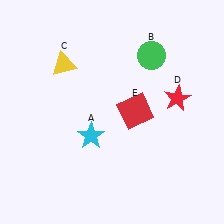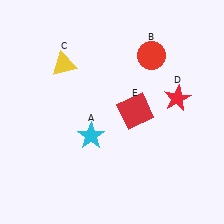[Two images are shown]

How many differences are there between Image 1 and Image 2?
There is 1 difference between the two images.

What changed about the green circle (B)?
In Image 1, B is green. In Image 2, it changed to red.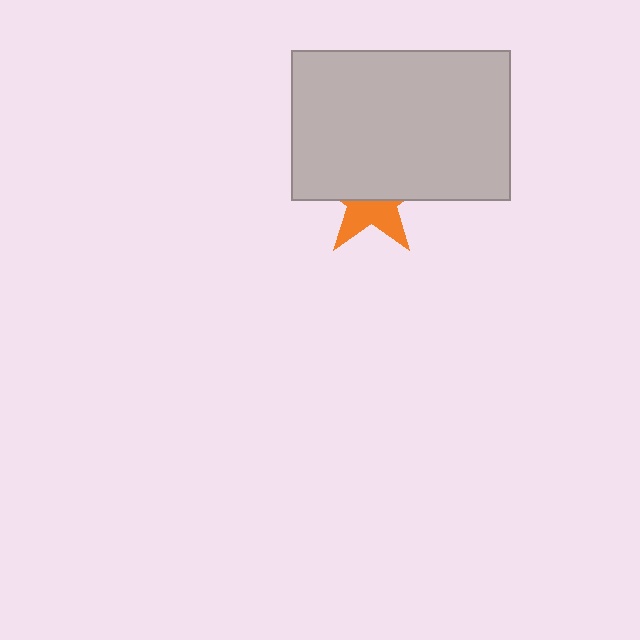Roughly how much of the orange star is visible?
A small part of it is visible (roughly 41%).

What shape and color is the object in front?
The object in front is a light gray rectangle.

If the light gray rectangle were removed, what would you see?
You would see the complete orange star.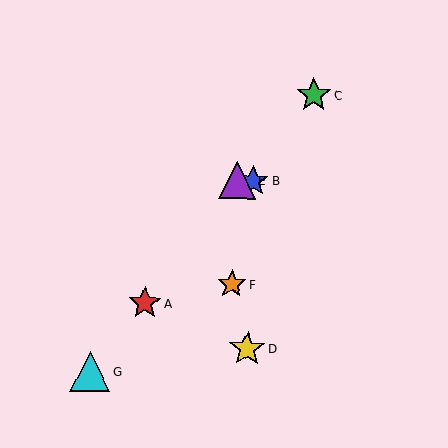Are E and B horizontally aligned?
Yes, both are at y≈180.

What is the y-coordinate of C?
Object C is at y≈95.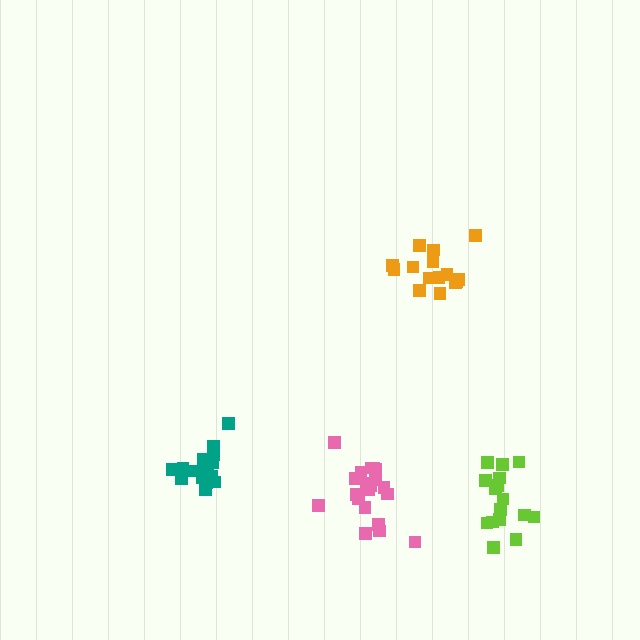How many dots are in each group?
Group 1: 15 dots, Group 2: 16 dots, Group 3: 16 dots, Group 4: 20 dots (67 total).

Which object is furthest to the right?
The lime cluster is rightmost.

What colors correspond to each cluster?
The clusters are colored: orange, teal, lime, pink.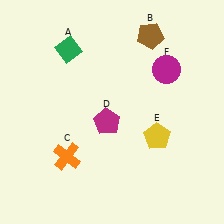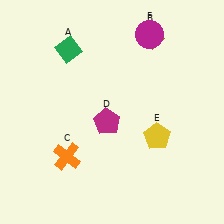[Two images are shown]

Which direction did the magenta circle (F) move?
The magenta circle (F) moved up.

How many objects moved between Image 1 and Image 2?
1 object moved between the two images.